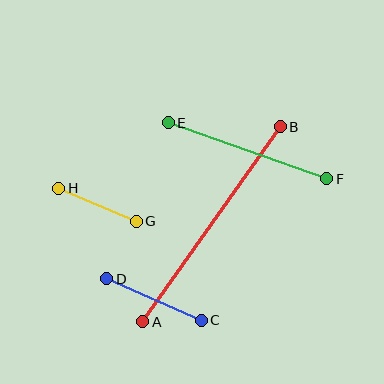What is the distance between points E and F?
The distance is approximately 168 pixels.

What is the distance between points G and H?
The distance is approximately 85 pixels.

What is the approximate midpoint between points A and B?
The midpoint is at approximately (212, 224) pixels.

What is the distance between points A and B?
The distance is approximately 239 pixels.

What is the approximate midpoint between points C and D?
The midpoint is at approximately (154, 300) pixels.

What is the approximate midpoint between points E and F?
The midpoint is at approximately (247, 151) pixels.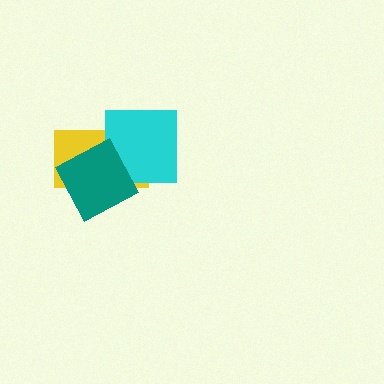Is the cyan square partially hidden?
Yes, it is partially covered by another shape.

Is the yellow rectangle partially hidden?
Yes, it is partially covered by another shape.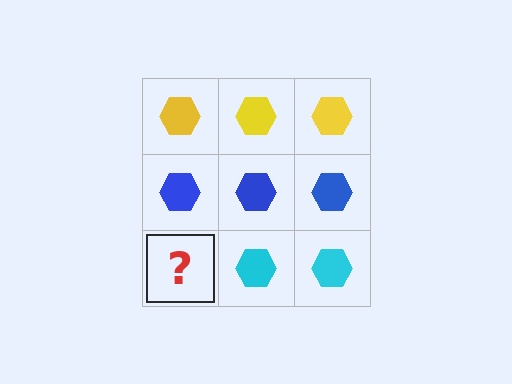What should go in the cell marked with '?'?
The missing cell should contain a cyan hexagon.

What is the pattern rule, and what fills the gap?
The rule is that each row has a consistent color. The gap should be filled with a cyan hexagon.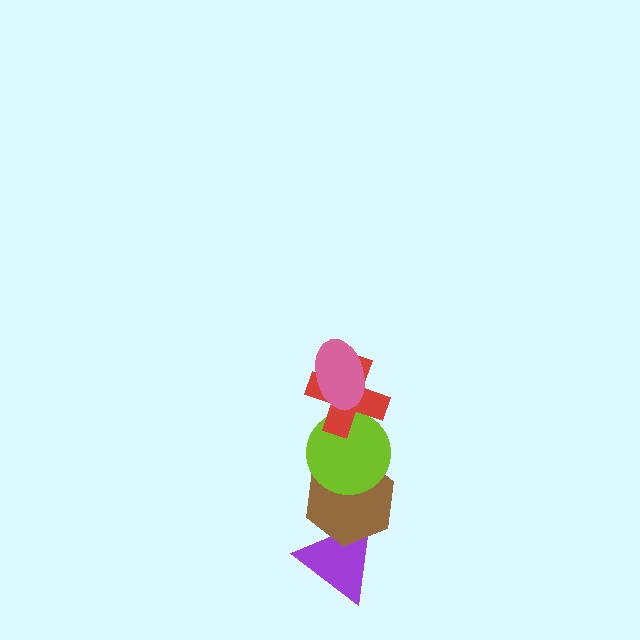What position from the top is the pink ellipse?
The pink ellipse is 1st from the top.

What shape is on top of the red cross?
The pink ellipse is on top of the red cross.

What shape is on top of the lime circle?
The red cross is on top of the lime circle.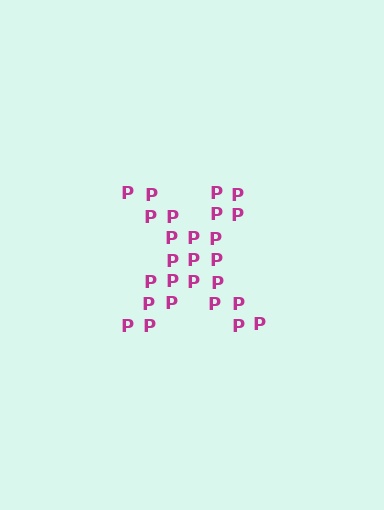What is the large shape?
The large shape is the letter X.